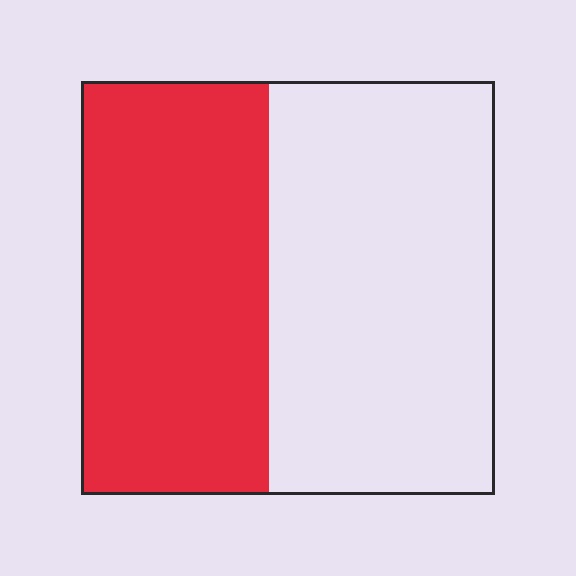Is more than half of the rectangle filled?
No.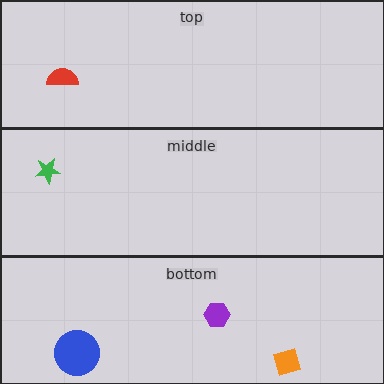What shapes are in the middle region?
The green star.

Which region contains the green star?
The middle region.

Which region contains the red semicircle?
The top region.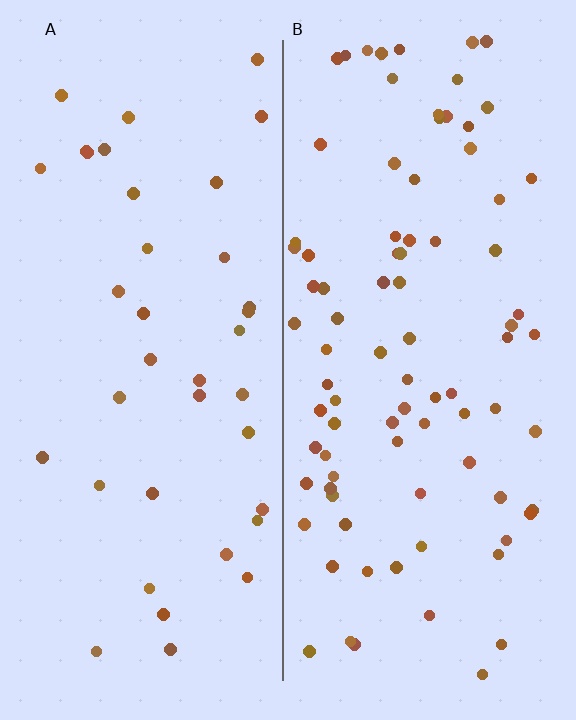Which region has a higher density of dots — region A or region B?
B (the right).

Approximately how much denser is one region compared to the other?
Approximately 2.3× — region B over region A.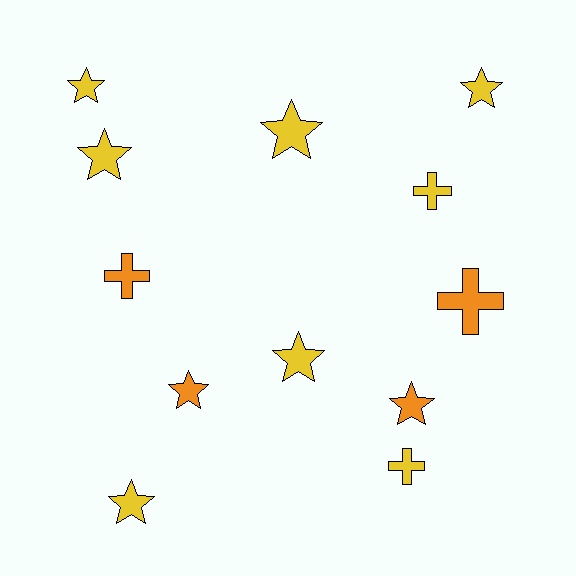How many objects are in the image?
There are 12 objects.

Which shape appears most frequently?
Star, with 8 objects.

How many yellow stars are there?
There are 6 yellow stars.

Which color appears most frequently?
Yellow, with 8 objects.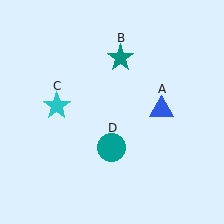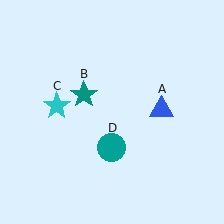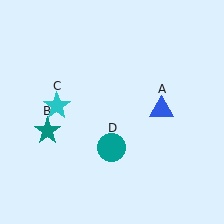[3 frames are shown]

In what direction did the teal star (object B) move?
The teal star (object B) moved down and to the left.